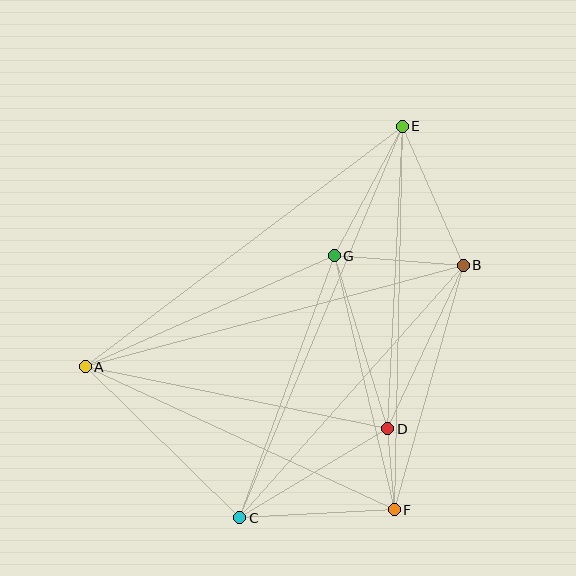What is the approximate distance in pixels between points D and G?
The distance between D and G is approximately 181 pixels.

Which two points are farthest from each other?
Points C and E are farthest from each other.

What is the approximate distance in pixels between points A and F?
The distance between A and F is approximately 341 pixels.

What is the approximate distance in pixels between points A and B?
The distance between A and B is approximately 391 pixels.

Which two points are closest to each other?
Points D and F are closest to each other.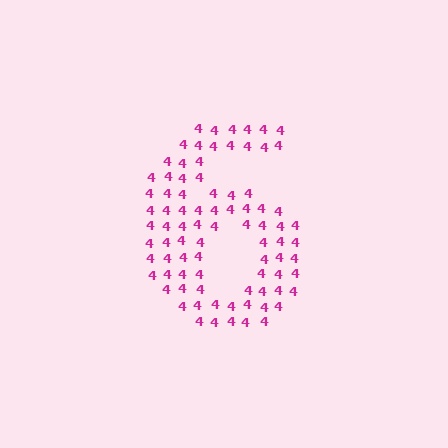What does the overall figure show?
The overall figure shows the digit 6.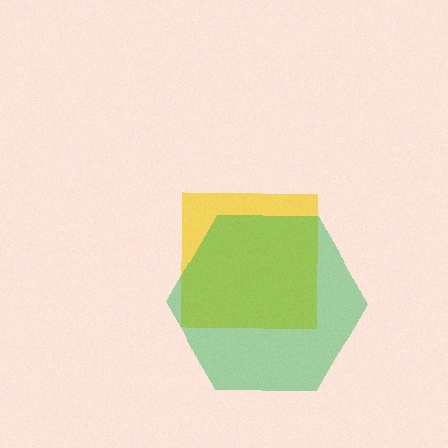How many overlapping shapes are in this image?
There are 2 overlapping shapes in the image.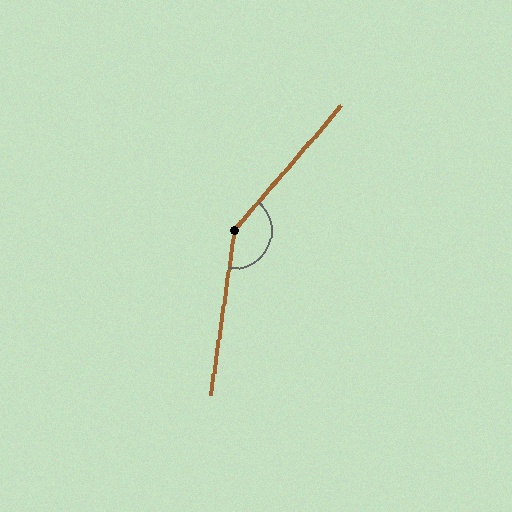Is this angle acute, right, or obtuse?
It is obtuse.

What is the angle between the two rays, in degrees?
Approximately 147 degrees.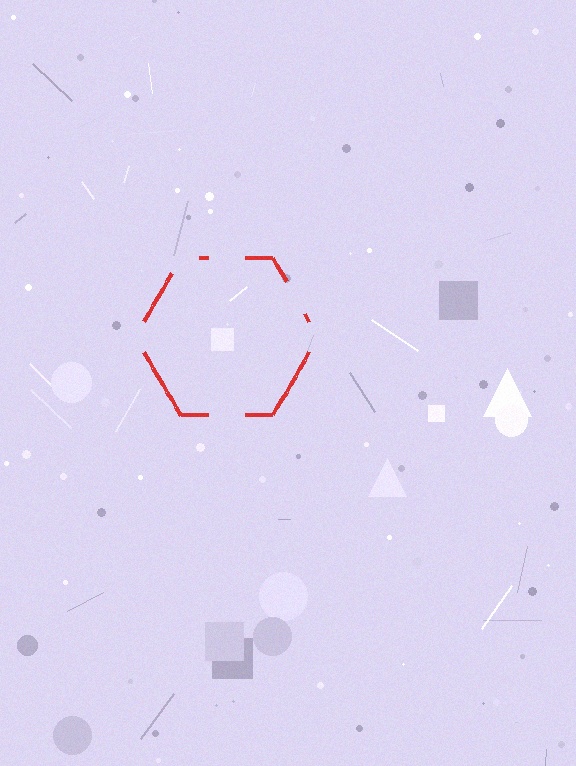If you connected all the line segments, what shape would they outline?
They would outline a hexagon.